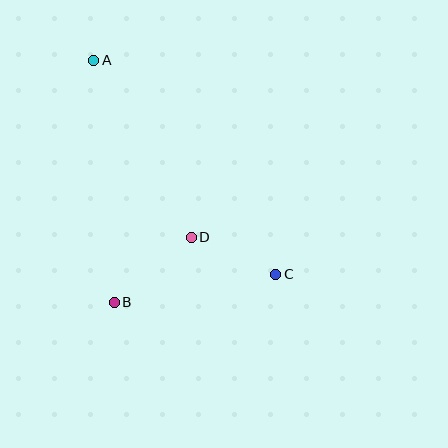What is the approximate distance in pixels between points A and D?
The distance between A and D is approximately 202 pixels.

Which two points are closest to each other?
Points C and D are closest to each other.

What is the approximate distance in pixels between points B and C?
The distance between B and C is approximately 164 pixels.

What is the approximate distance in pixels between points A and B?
The distance between A and B is approximately 243 pixels.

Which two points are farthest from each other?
Points A and C are farthest from each other.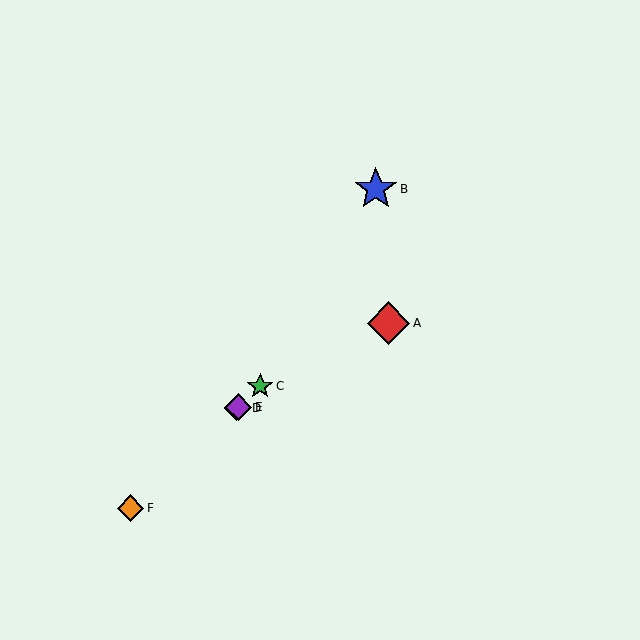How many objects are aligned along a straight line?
4 objects (C, D, E, F) are aligned along a straight line.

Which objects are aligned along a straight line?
Objects C, D, E, F are aligned along a straight line.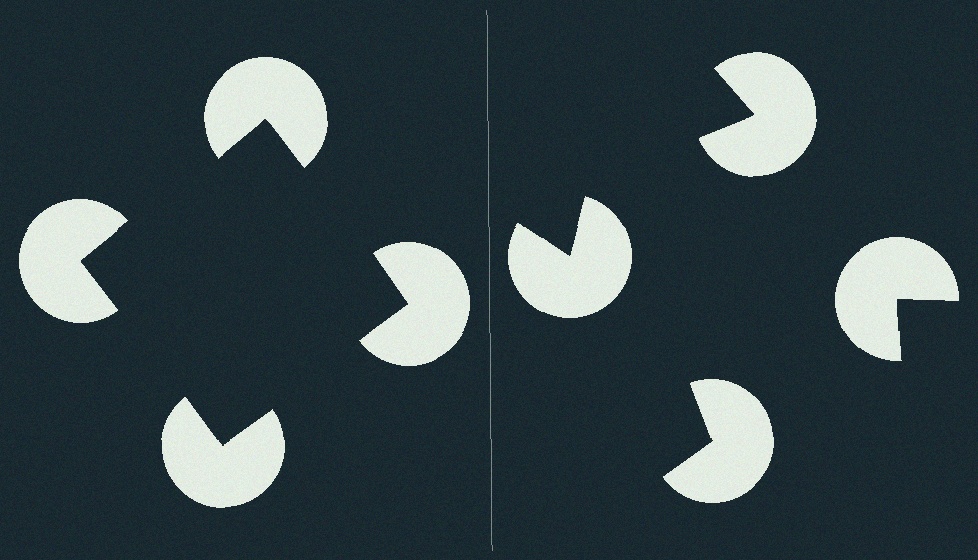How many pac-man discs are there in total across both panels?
8 — 4 on each side.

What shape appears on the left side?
An illusory square.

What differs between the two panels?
The pac-man discs are positioned identically on both sides; only the wedge orientations differ. On the left they align to a square; on the right they are misaligned.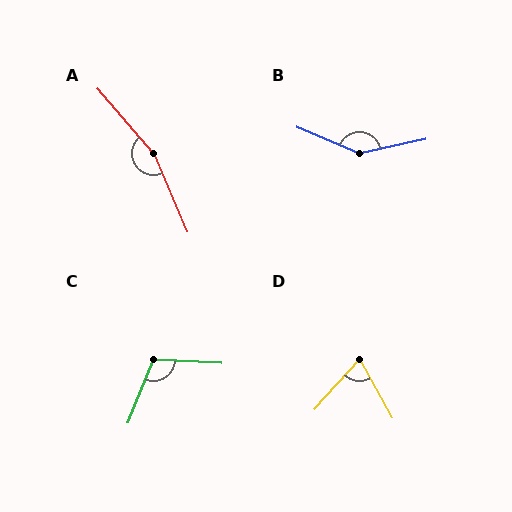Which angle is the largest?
A, at approximately 162 degrees.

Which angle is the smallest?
D, at approximately 71 degrees.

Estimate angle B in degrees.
Approximately 145 degrees.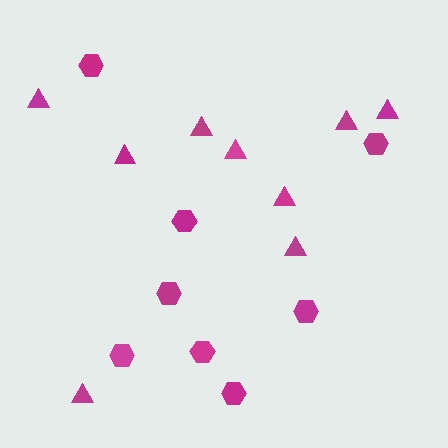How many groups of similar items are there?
There are 2 groups: one group of triangles (9) and one group of hexagons (8).